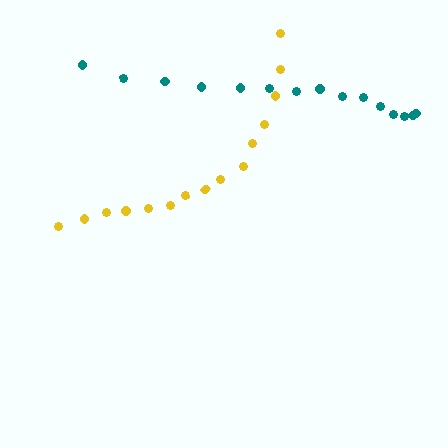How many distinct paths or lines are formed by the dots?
There are 2 distinct paths.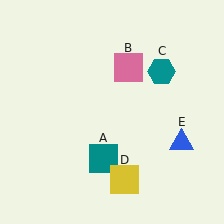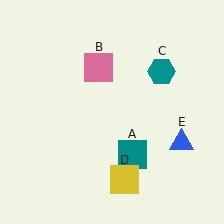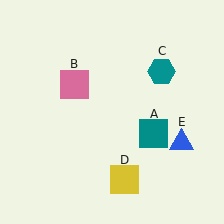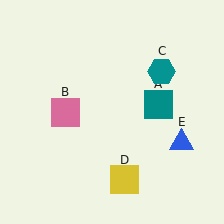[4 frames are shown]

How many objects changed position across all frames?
2 objects changed position: teal square (object A), pink square (object B).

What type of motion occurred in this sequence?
The teal square (object A), pink square (object B) rotated counterclockwise around the center of the scene.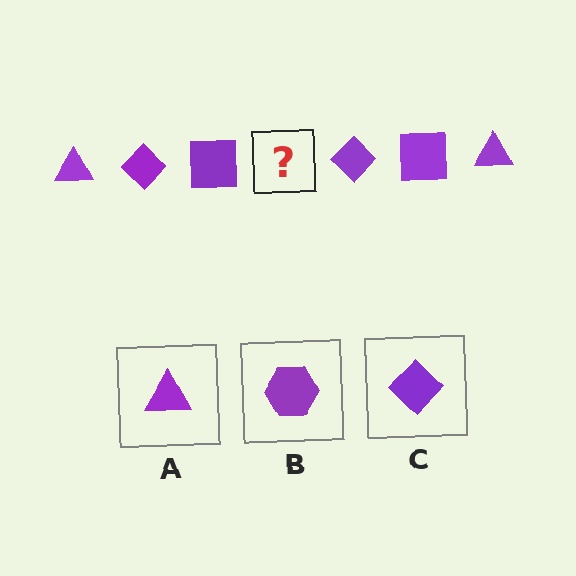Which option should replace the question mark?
Option A.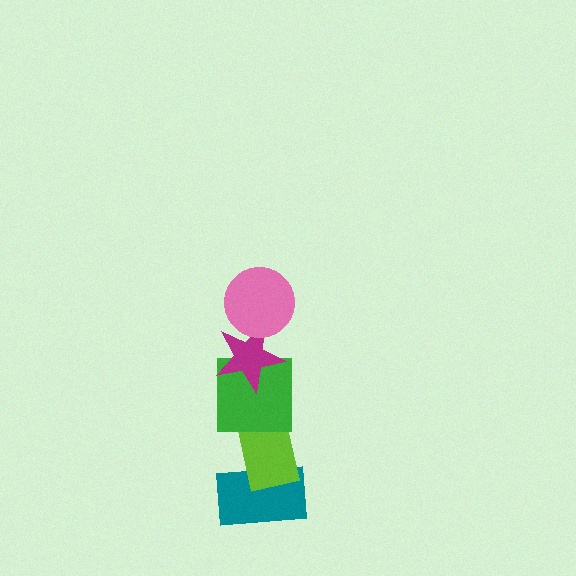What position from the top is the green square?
The green square is 3rd from the top.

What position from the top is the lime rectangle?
The lime rectangle is 4th from the top.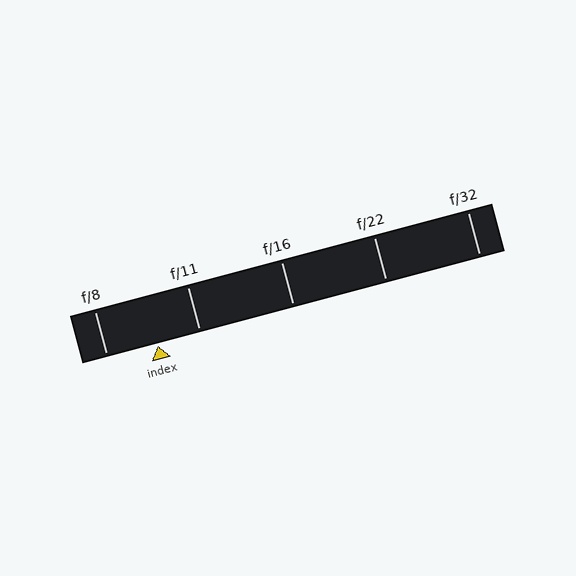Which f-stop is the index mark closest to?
The index mark is closest to f/11.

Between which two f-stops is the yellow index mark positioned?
The index mark is between f/8 and f/11.